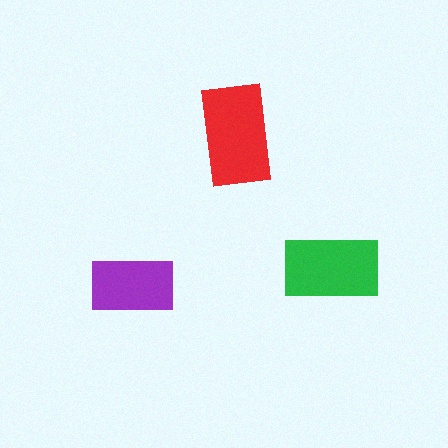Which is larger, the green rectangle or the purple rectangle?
The green one.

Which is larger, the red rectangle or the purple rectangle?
The red one.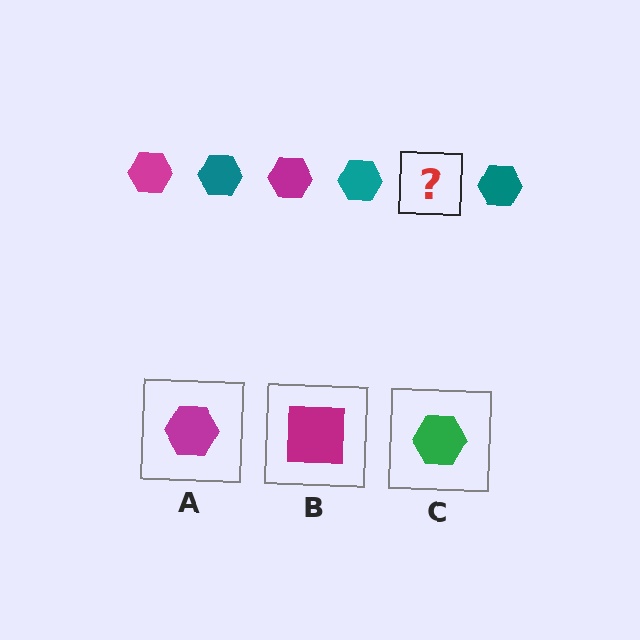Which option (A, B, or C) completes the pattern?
A.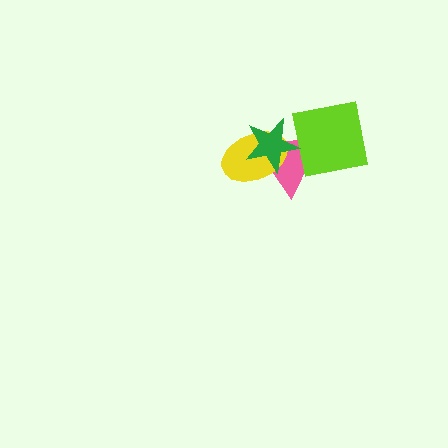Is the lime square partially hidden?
Yes, it is partially covered by another shape.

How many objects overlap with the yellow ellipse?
2 objects overlap with the yellow ellipse.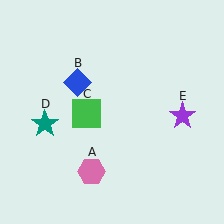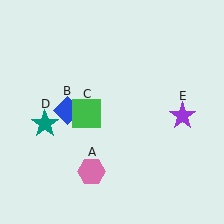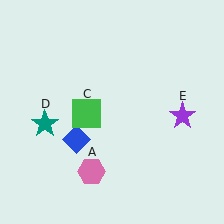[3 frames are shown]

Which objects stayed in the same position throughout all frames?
Pink hexagon (object A) and green square (object C) and teal star (object D) and purple star (object E) remained stationary.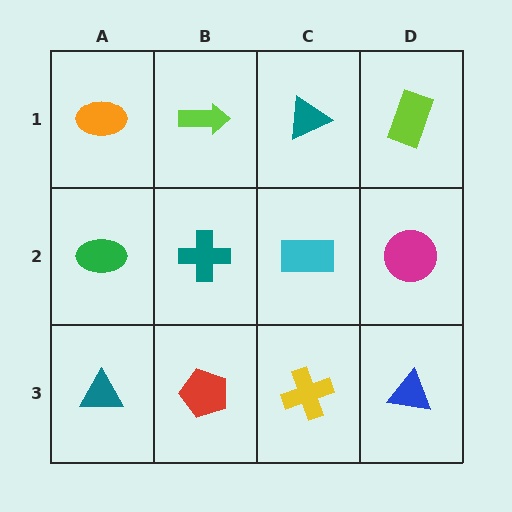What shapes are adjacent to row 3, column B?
A teal cross (row 2, column B), a teal triangle (row 3, column A), a yellow cross (row 3, column C).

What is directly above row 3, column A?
A green ellipse.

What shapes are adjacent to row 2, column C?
A teal triangle (row 1, column C), a yellow cross (row 3, column C), a teal cross (row 2, column B), a magenta circle (row 2, column D).